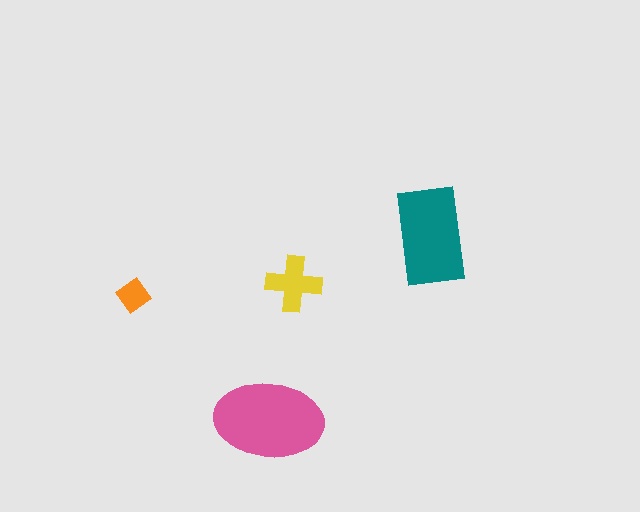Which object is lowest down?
The pink ellipse is bottommost.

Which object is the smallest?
The orange diamond.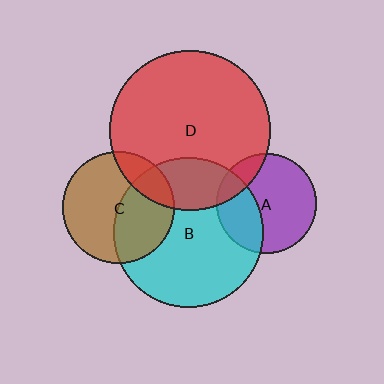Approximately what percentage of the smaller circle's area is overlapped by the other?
Approximately 25%.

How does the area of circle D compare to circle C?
Approximately 2.1 times.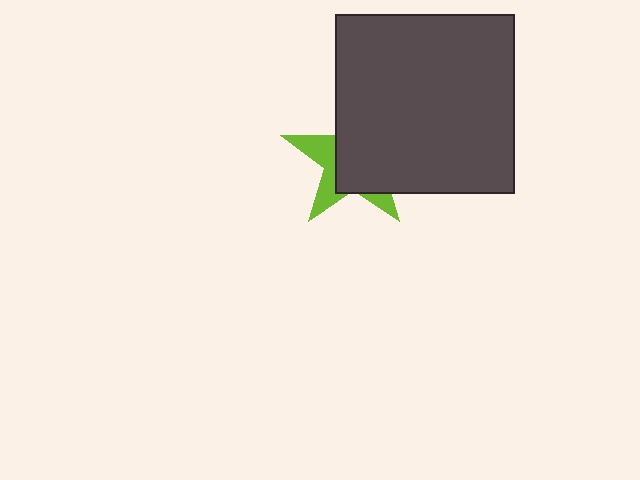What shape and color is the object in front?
The object in front is a dark gray square.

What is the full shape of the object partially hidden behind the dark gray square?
The partially hidden object is a lime star.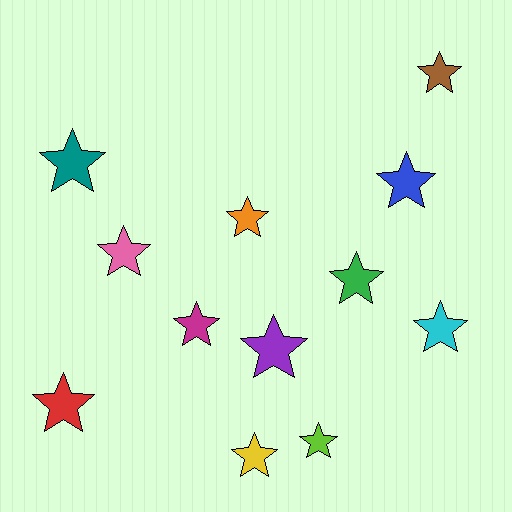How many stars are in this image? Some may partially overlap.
There are 12 stars.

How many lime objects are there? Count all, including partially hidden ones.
There is 1 lime object.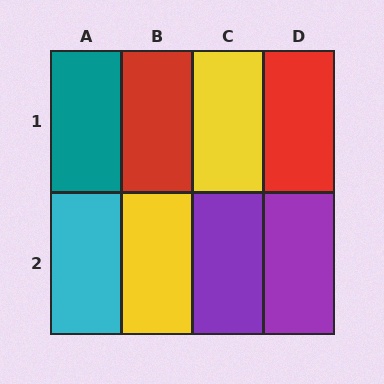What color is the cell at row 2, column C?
Purple.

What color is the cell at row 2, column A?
Cyan.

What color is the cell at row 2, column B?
Yellow.